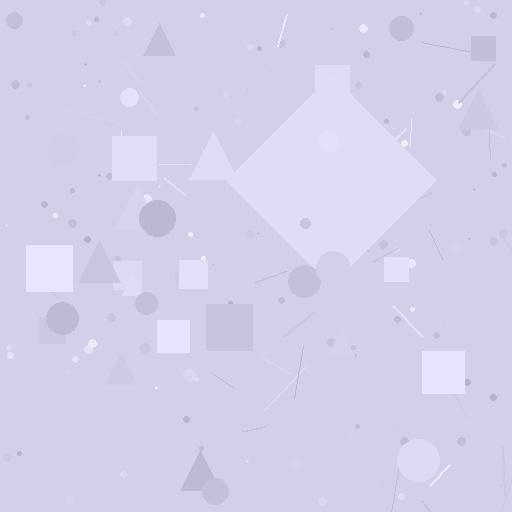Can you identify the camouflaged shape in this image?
The camouflaged shape is a diamond.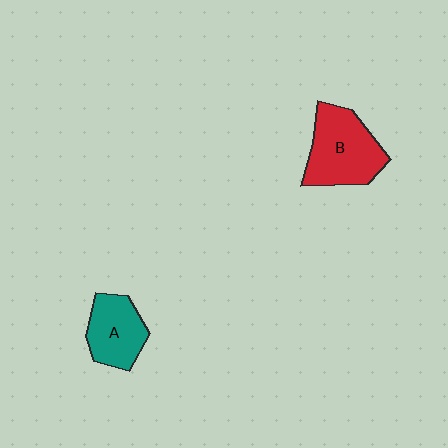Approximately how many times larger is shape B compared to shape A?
Approximately 1.4 times.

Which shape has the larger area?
Shape B (red).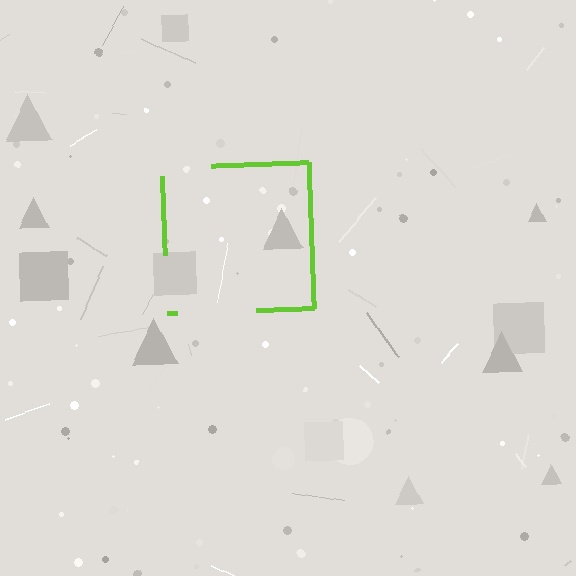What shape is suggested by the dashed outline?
The dashed outline suggests a square.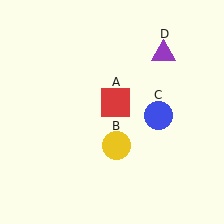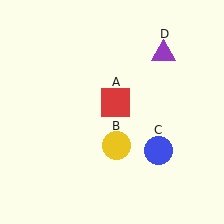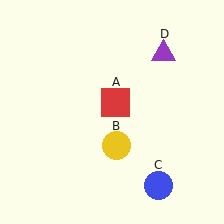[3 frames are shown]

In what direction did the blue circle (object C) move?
The blue circle (object C) moved down.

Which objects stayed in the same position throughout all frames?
Red square (object A) and yellow circle (object B) and purple triangle (object D) remained stationary.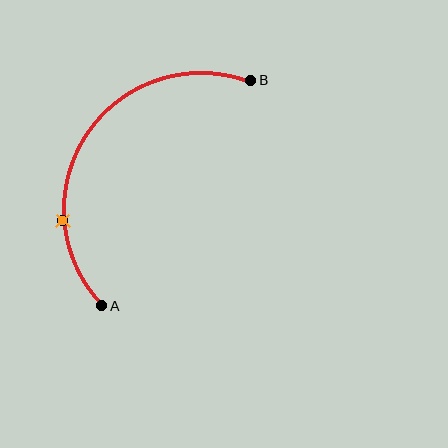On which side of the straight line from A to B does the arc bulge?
The arc bulges to the left of the straight line connecting A and B.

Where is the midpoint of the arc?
The arc midpoint is the point on the curve farthest from the straight line joining A and B. It sits to the left of that line.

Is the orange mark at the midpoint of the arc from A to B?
No. The orange mark lies on the arc but is closer to endpoint A. The arc midpoint would be at the point on the curve equidistant along the arc from both A and B.